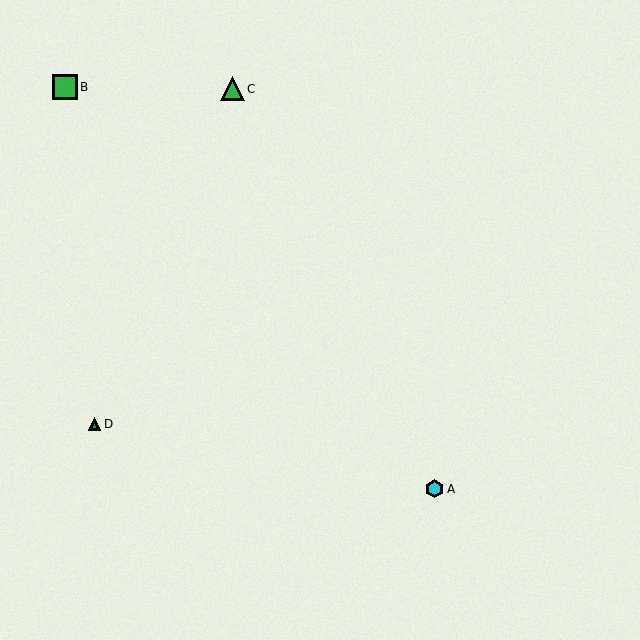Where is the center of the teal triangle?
The center of the teal triangle is at (95, 424).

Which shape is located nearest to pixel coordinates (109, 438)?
The teal triangle (labeled D) at (95, 424) is nearest to that location.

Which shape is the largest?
The green square (labeled B) is the largest.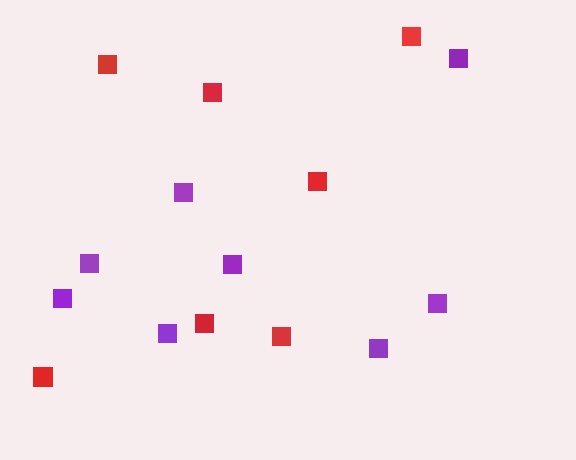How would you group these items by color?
There are 2 groups: one group of purple squares (8) and one group of red squares (7).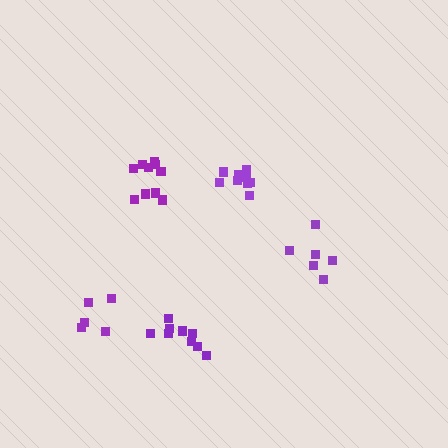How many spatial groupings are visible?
There are 5 spatial groupings.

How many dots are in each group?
Group 1: 5 dots, Group 2: 6 dots, Group 3: 10 dots, Group 4: 9 dots, Group 5: 9 dots (39 total).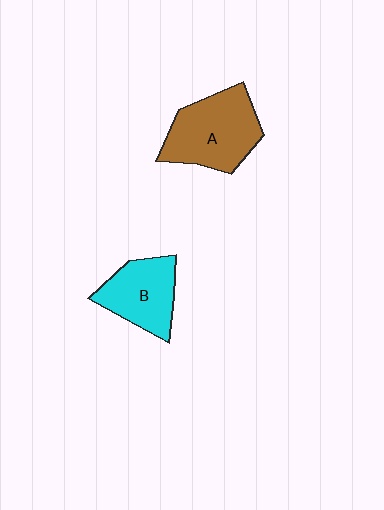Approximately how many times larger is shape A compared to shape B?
Approximately 1.3 times.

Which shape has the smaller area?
Shape B (cyan).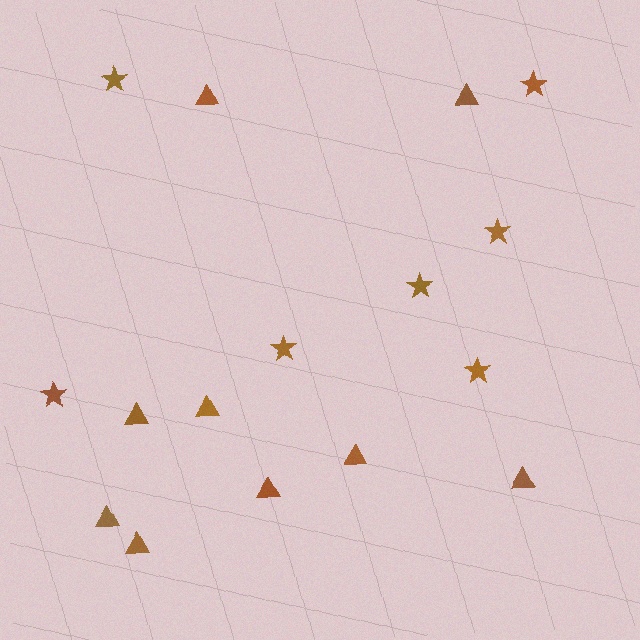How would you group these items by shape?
There are 2 groups: one group of triangles (9) and one group of stars (7).